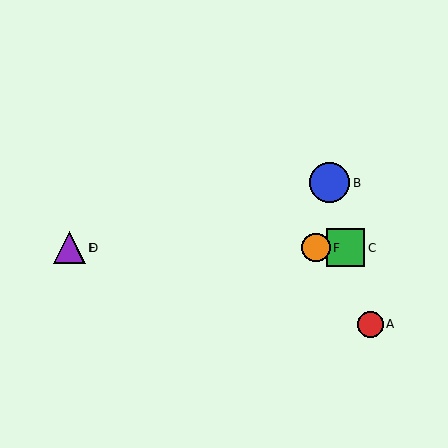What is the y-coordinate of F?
Object F is at y≈248.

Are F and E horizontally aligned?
Yes, both are at y≈248.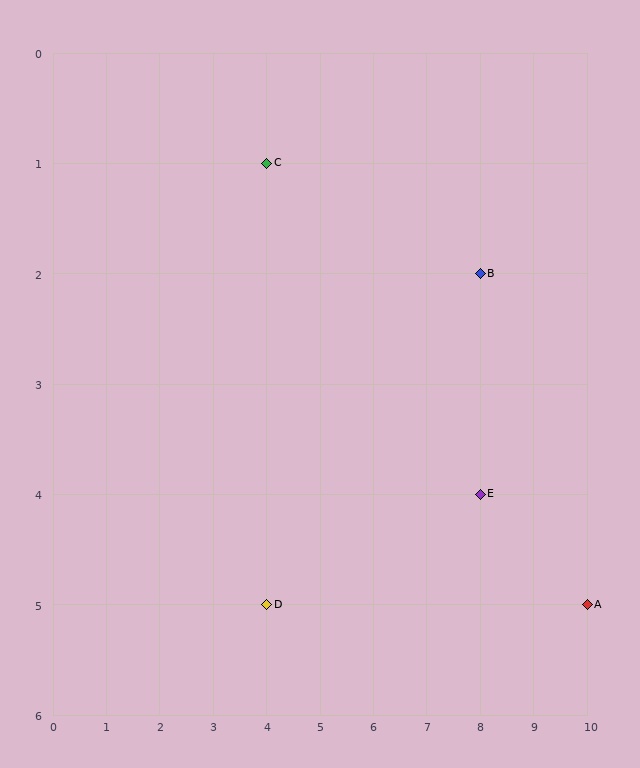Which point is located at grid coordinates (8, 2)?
Point B is at (8, 2).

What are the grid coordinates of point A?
Point A is at grid coordinates (10, 5).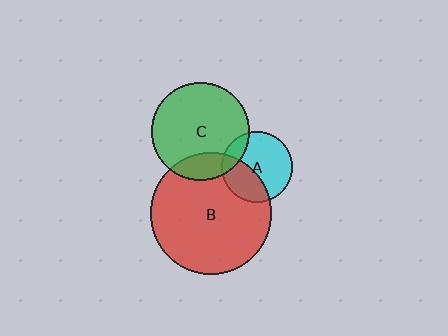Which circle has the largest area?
Circle B (red).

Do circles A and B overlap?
Yes.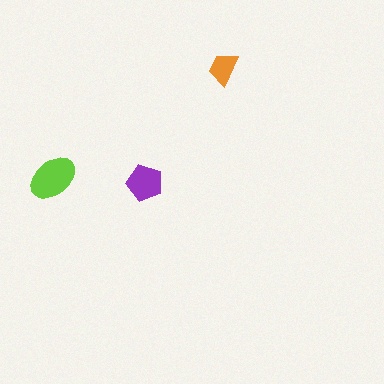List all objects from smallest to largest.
The orange trapezoid, the purple pentagon, the lime ellipse.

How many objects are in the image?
There are 3 objects in the image.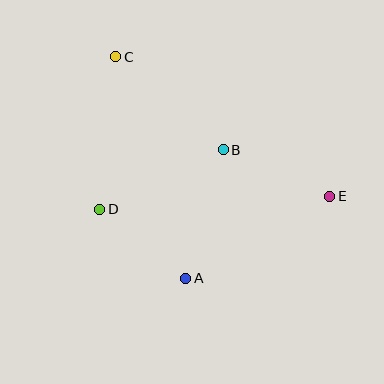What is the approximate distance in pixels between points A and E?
The distance between A and E is approximately 166 pixels.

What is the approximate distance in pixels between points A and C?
The distance between A and C is approximately 232 pixels.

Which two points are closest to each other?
Points A and D are closest to each other.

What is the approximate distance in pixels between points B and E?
The distance between B and E is approximately 116 pixels.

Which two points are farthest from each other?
Points C and E are farthest from each other.